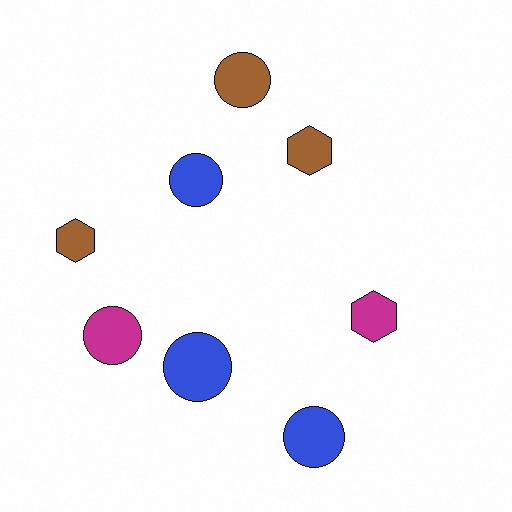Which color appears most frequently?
Blue, with 3 objects.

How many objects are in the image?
There are 8 objects.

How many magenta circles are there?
There is 1 magenta circle.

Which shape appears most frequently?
Circle, with 5 objects.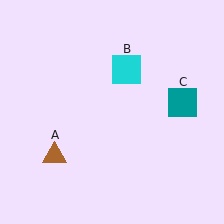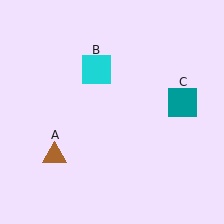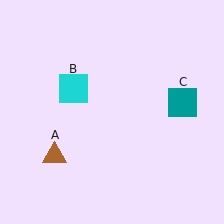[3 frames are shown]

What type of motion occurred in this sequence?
The cyan square (object B) rotated counterclockwise around the center of the scene.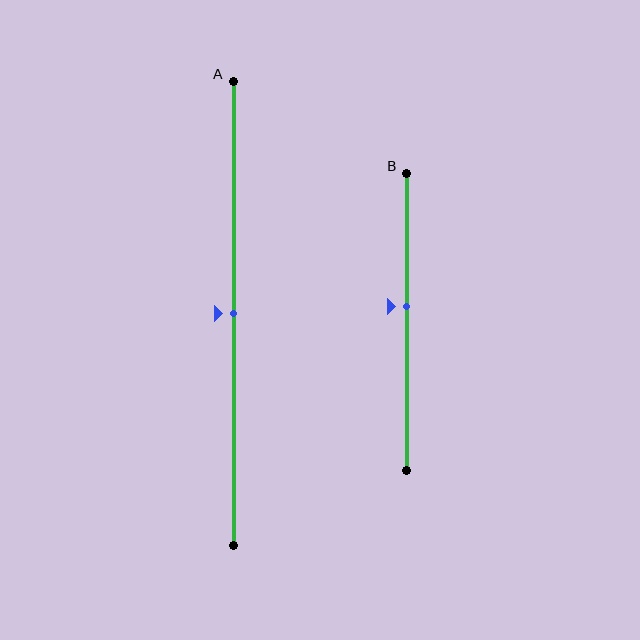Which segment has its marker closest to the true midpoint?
Segment A has its marker closest to the true midpoint.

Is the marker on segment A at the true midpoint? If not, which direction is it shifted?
Yes, the marker on segment A is at the true midpoint.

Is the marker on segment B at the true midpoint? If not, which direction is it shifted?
No, the marker on segment B is shifted upward by about 5% of the segment length.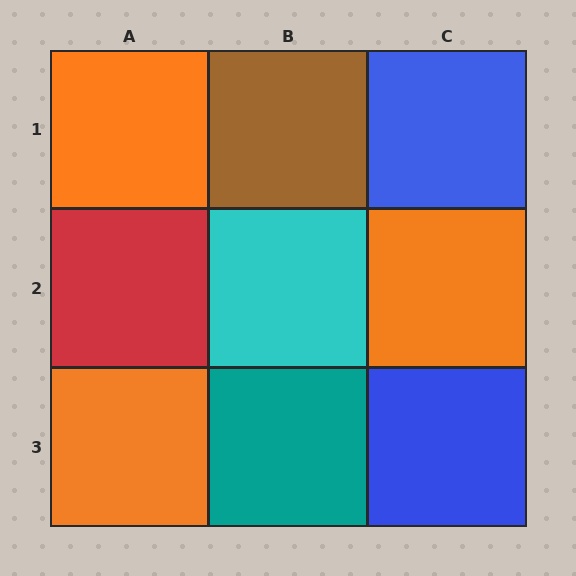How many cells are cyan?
1 cell is cyan.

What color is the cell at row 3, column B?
Teal.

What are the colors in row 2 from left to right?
Red, cyan, orange.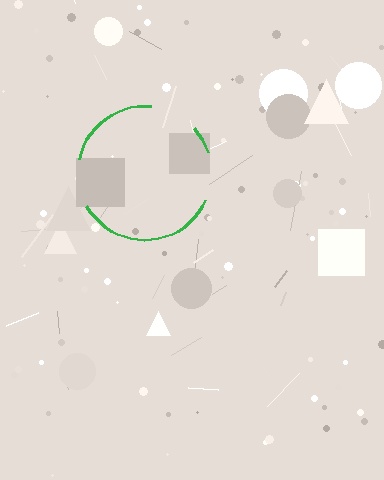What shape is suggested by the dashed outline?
The dashed outline suggests a circle.